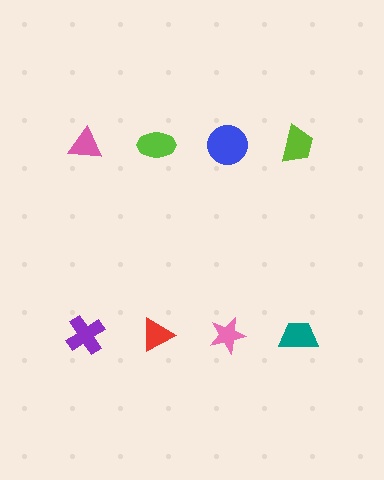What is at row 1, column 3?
A blue circle.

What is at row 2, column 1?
A purple cross.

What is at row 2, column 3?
A pink star.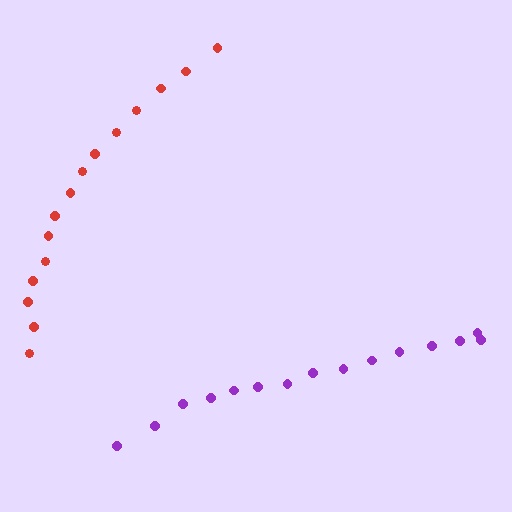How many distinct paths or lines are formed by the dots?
There are 2 distinct paths.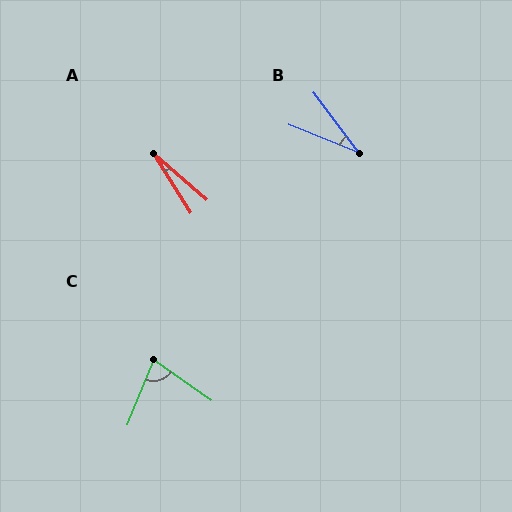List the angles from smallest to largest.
A (17°), B (31°), C (77°).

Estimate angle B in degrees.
Approximately 31 degrees.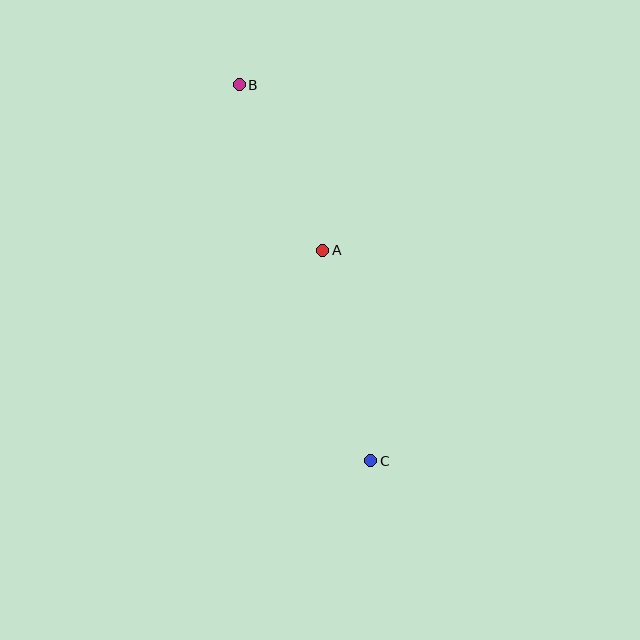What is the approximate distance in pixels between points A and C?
The distance between A and C is approximately 216 pixels.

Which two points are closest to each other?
Points A and B are closest to each other.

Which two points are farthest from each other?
Points B and C are farthest from each other.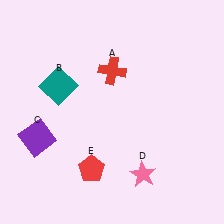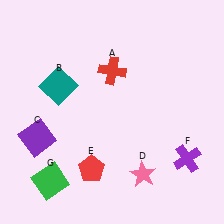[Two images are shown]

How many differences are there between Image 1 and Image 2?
There are 2 differences between the two images.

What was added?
A purple cross (F), a green square (G) were added in Image 2.